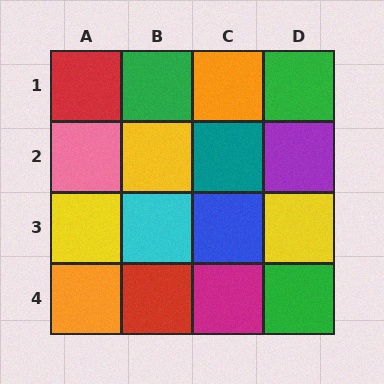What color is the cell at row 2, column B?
Yellow.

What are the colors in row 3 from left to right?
Yellow, cyan, blue, yellow.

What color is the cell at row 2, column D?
Purple.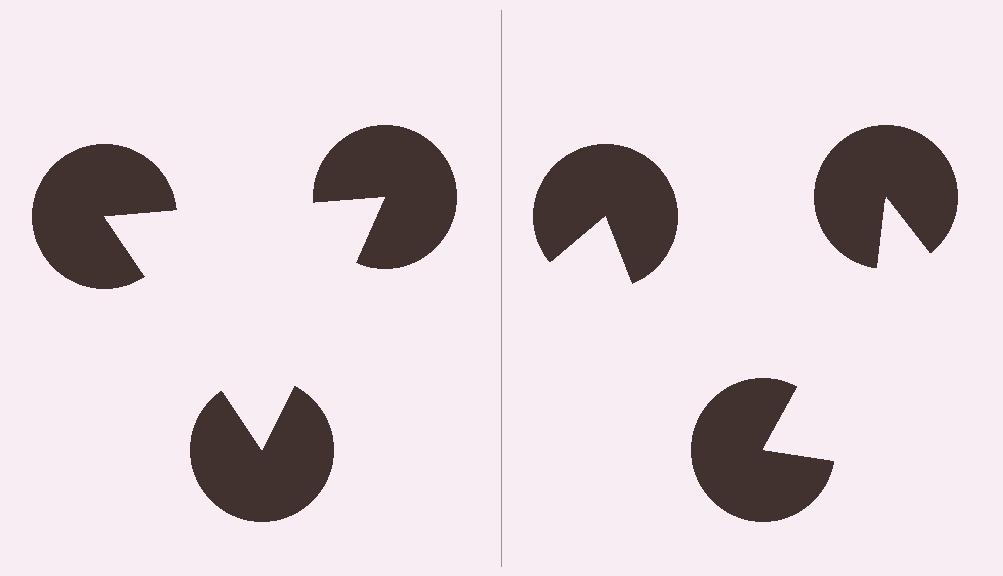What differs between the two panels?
The pac-man discs are positioned identically on both sides; only the wedge orientations differ. On the left they align to a triangle; on the right they are misaligned.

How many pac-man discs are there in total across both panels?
6 — 3 on each side.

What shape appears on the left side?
An illusory triangle.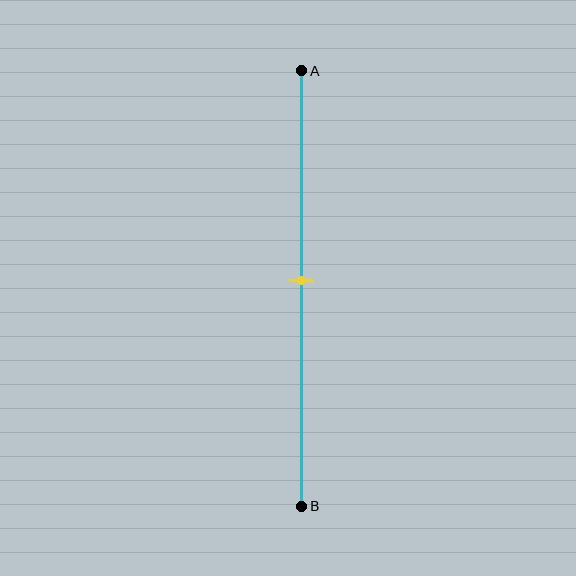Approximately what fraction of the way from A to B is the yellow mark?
The yellow mark is approximately 50% of the way from A to B.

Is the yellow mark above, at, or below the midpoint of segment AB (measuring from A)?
The yellow mark is approximately at the midpoint of segment AB.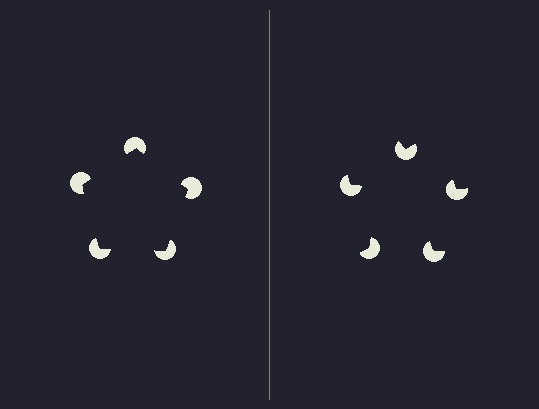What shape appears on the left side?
An illusory pentagon.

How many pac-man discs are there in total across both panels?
10 — 5 on each side.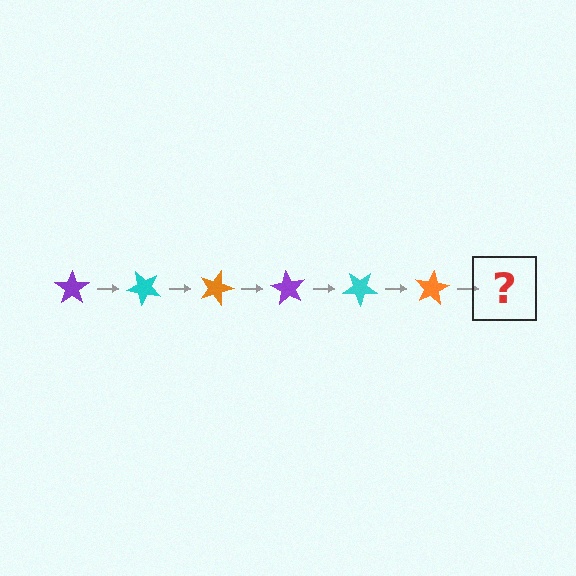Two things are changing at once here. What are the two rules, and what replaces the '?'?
The two rules are that it rotates 45 degrees each step and the color cycles through purple, cyan, and orange. The '?' should be a purple star, rotated 270 degrees from the start.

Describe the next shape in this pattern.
It should be a purple star, rotated 270 degrees from the start.